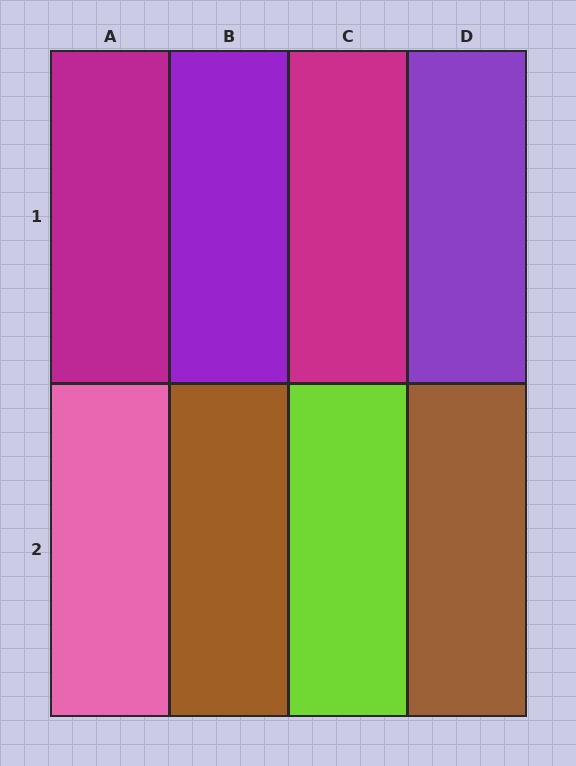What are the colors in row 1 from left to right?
Magenta, purple, magenta, purple.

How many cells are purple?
2 cells are purple.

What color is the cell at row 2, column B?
Brown.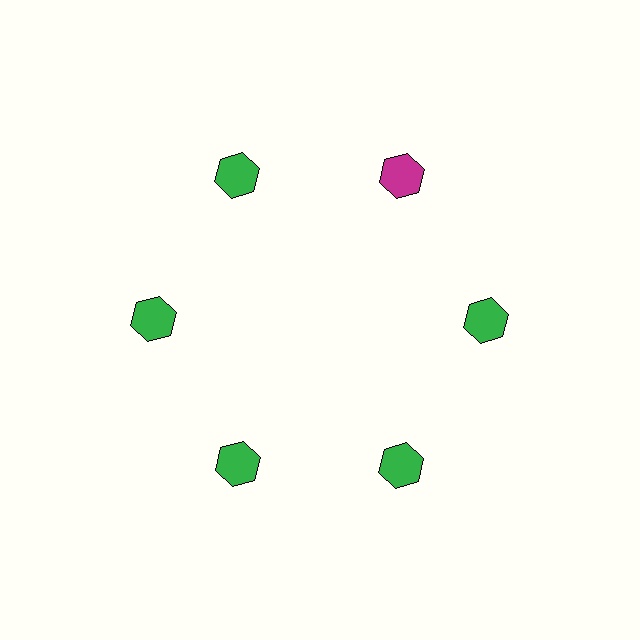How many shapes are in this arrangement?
There are 6 shapes arranged in a ring pattern.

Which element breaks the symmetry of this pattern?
The magenta hexagon at roughly the 1 o'clock position breaks the symmetry. All other shapes are green hexagons.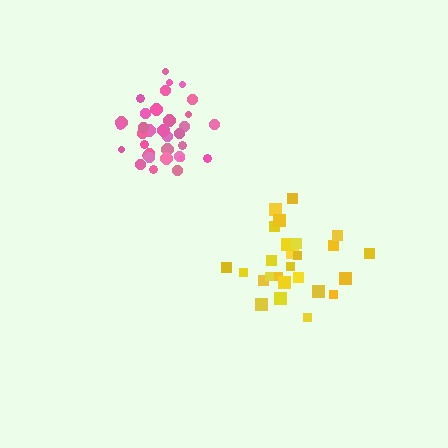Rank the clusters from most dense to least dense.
pink, yellow.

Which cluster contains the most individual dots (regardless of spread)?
Pink (35).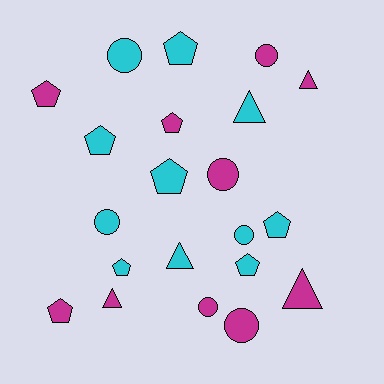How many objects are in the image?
There are 21 objects.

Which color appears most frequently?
Cyan, with 11 objects.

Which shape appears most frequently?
Pentagon, with 9 objects.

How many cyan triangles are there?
There are 2 cyan triangles.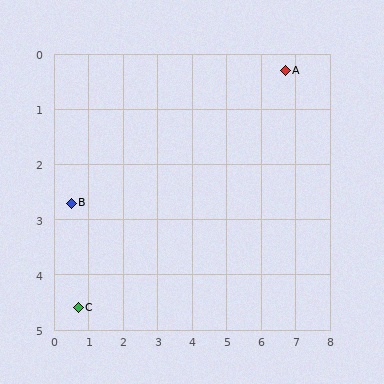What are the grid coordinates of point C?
Point C is at approximately (0.7, 4.6).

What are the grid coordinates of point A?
Point A is at approximately (6.7, 0.3).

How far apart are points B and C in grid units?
Points B and C are about 1.9 grid units apart.